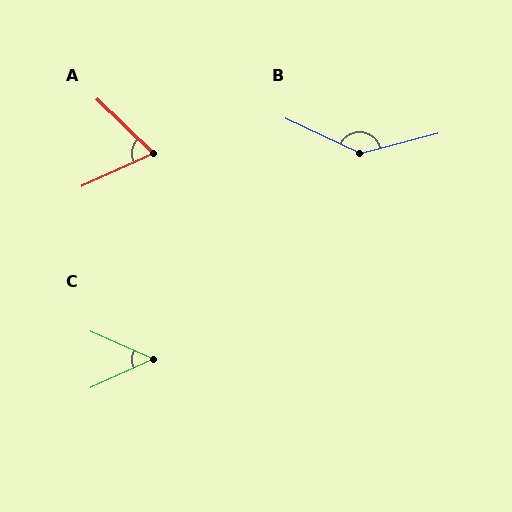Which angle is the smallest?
C, at approximately 48 degrees.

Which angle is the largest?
B, at approximately 140 degrees.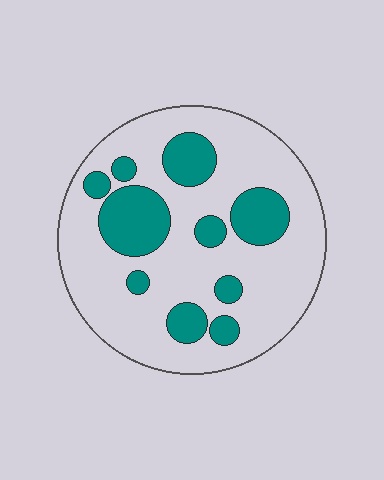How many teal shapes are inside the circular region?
10.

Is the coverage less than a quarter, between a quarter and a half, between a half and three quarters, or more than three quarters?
Between a quarter and a half.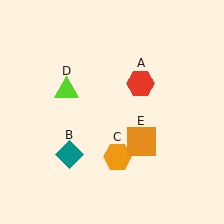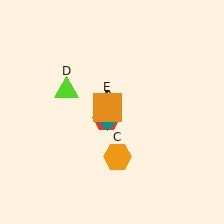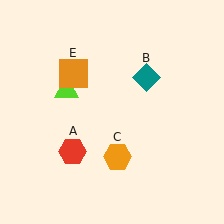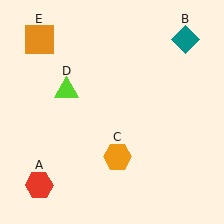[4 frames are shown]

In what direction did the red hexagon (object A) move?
The red hexagon (object A) moved down and to the left.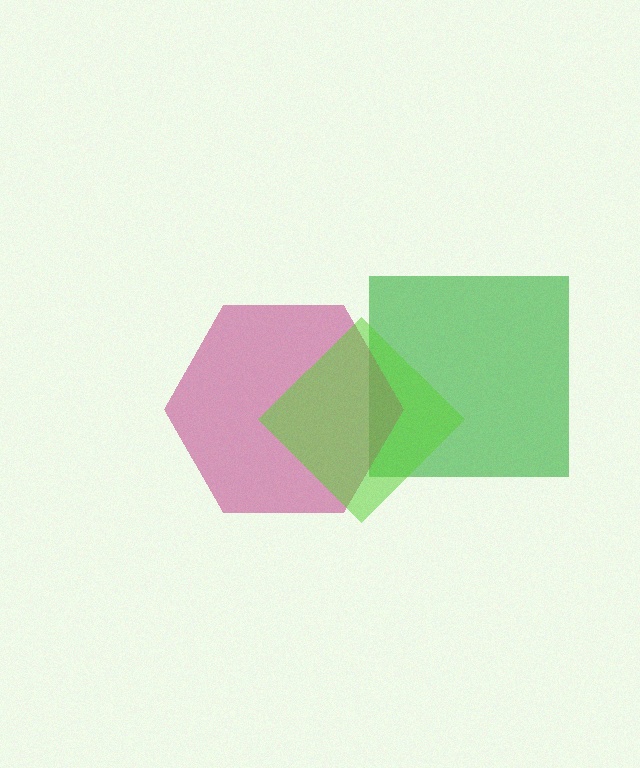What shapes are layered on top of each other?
The layered shapes are: a green square, a magenta hexagon, a lime diamond.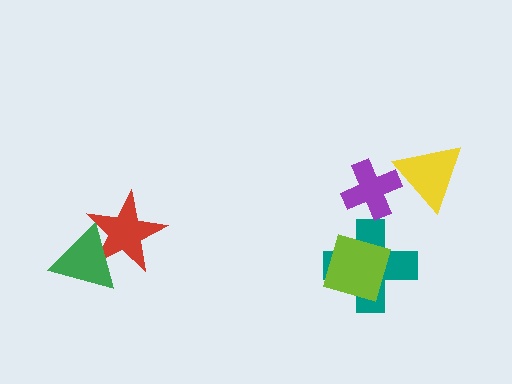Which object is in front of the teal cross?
The lime square is in front of the teal cross.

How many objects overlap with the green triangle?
1 object overlaps with the green triangle.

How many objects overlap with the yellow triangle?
1 object overlaps with the yellow triangle.